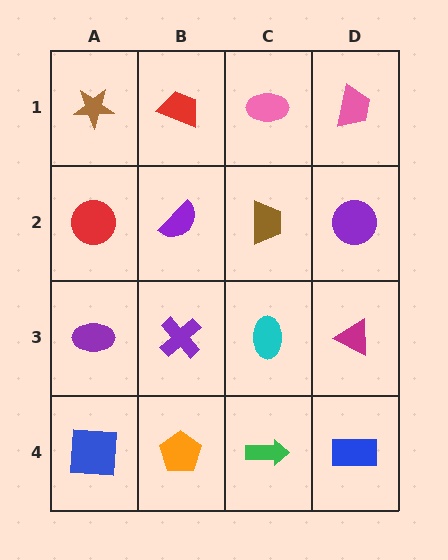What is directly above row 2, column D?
A pink trapezoid.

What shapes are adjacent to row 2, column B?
A red trapezoid (row 1, column B), a purple cross (row 3, column B), a red circle (row 2, column A), a brown trapezoid (row 2, column C).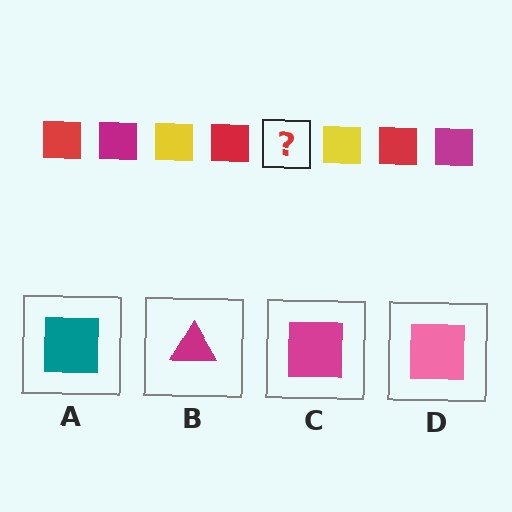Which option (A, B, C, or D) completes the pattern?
C.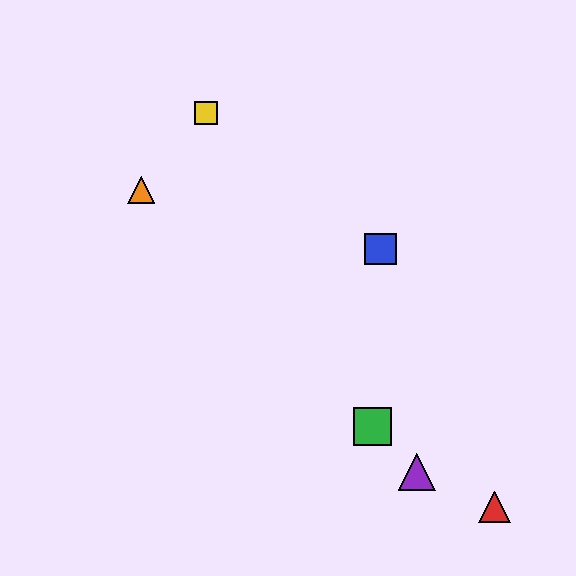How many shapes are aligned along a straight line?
3 shapes (the green square, the purple triangle, the orange triangle) are aligned along a straight line.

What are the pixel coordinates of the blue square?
The blue square is at (380, 249).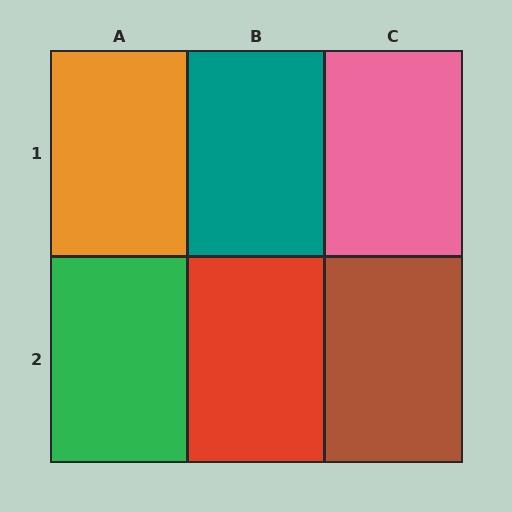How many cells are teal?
1 cell is teal.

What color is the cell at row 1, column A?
Orange.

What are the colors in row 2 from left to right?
Green, red, brown.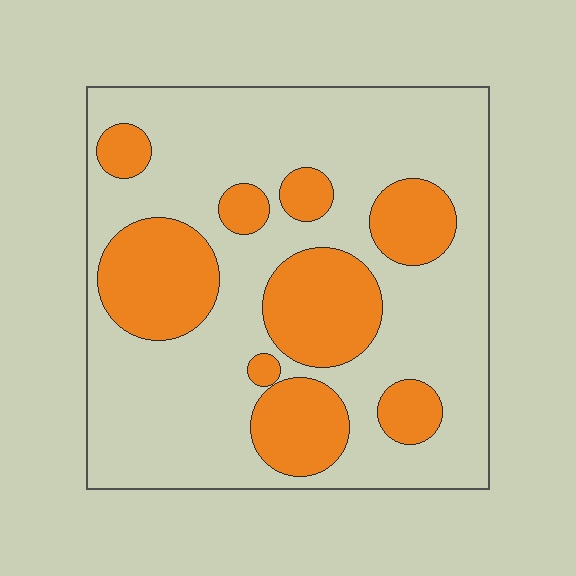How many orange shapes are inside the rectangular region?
9.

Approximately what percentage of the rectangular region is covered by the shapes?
Approximately 30%.